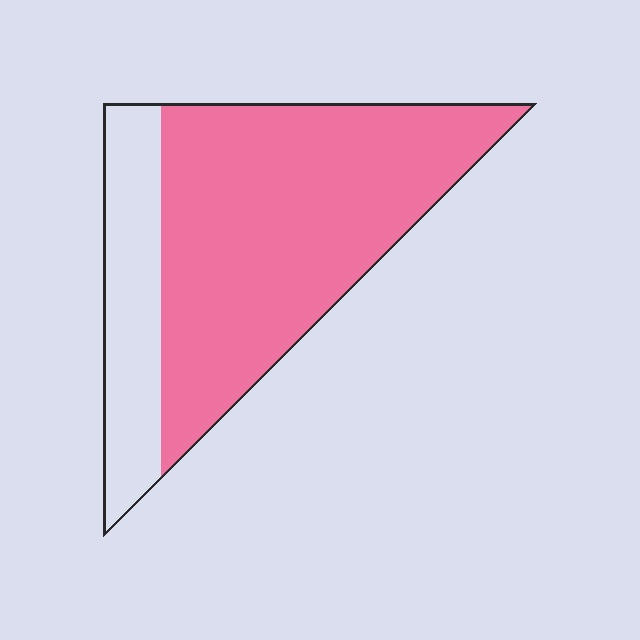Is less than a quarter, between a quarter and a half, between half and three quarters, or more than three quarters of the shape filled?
More than three quarters.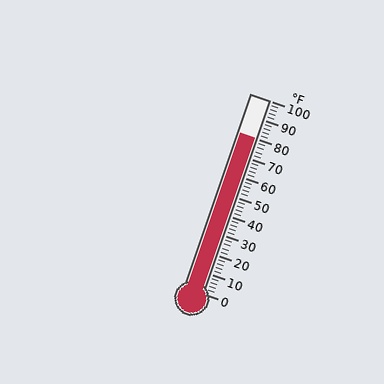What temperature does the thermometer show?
The thermometer shows approximately 80°F.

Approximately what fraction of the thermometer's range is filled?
The thermometer is filled to approximately 80% of its range.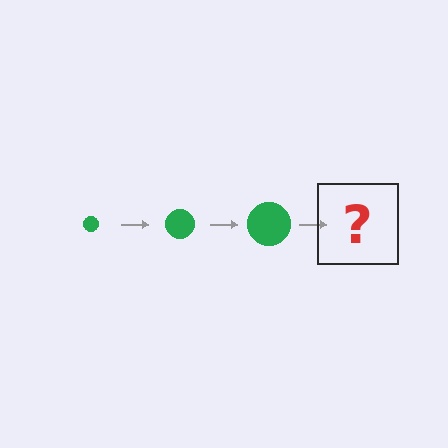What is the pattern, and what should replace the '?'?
The pattern is that the circle gets progressively larger each step. The '?' should be a green circle, larger than the previous one.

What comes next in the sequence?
The next element should be a green circle, larger than the previous one.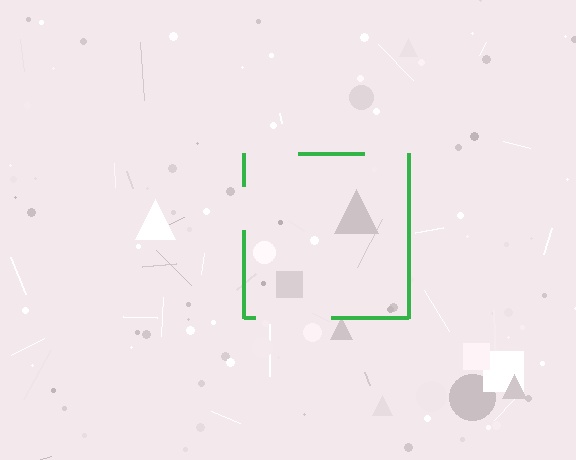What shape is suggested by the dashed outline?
The dashed outline suggests a square.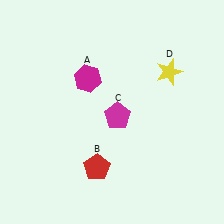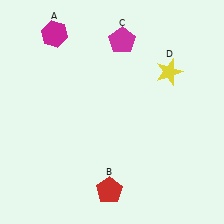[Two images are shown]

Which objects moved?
The objects that moved are: the magenta hexagon (A), the red pentagon (B), the magenta pentagon (C).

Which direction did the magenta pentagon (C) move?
The magenta pentagon (C) moved up.